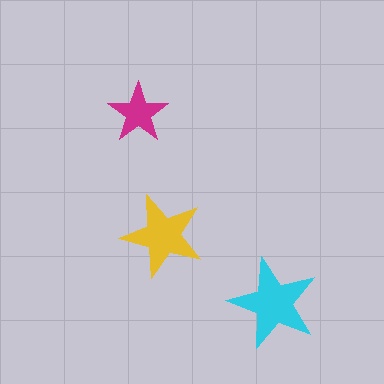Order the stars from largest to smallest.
the cyan one, the yellow one, the magenta one.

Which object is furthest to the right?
The cyan star is rightmost.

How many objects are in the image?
There are 3 objects in the image.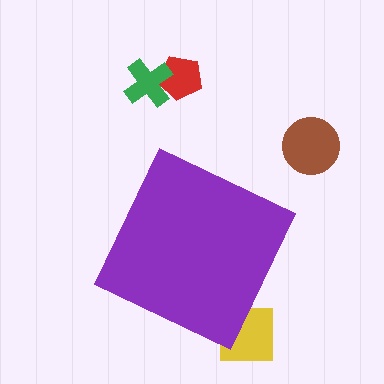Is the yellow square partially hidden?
Yes, the yellow square is partially hidden behind the purple diamond.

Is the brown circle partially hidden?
No, the brown circle is fully visible.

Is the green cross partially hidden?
No, the green cross is fully visible.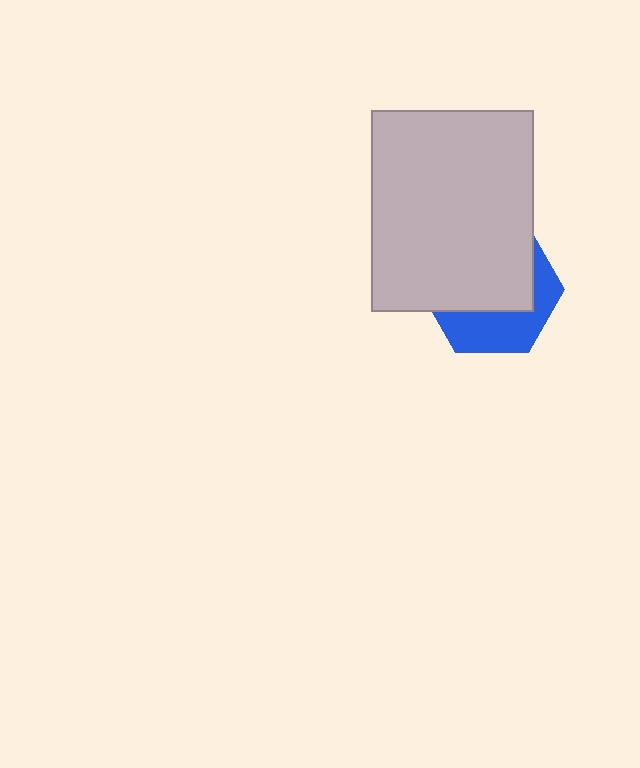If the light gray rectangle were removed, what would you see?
You would see the complete blue hexagon.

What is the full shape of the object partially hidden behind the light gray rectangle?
The partially hidden object is a blue hexagon.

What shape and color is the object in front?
The object in front is a light gray rectangle.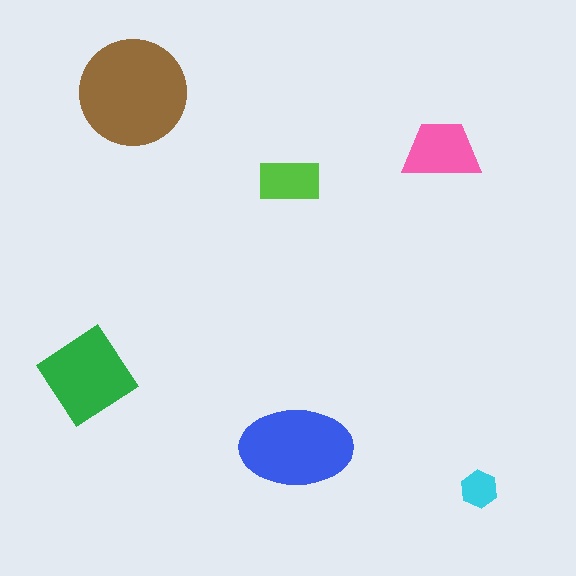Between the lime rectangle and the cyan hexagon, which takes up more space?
The lime rectangle.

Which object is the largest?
The brown circle.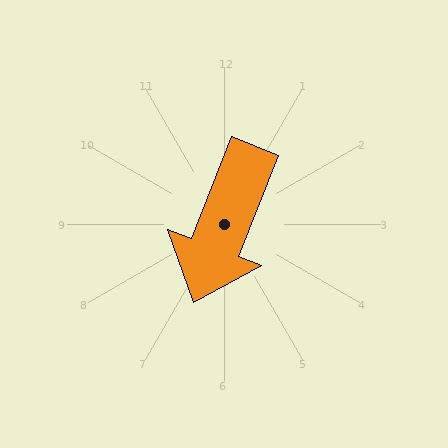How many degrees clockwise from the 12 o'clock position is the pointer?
Approximately 201 degrees.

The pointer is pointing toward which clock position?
Roughly 7 o'clock.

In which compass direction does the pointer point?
South.